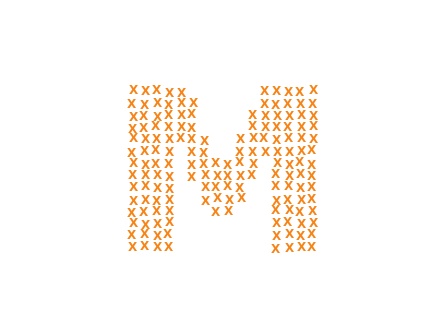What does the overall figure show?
The overall figure shows the letter M.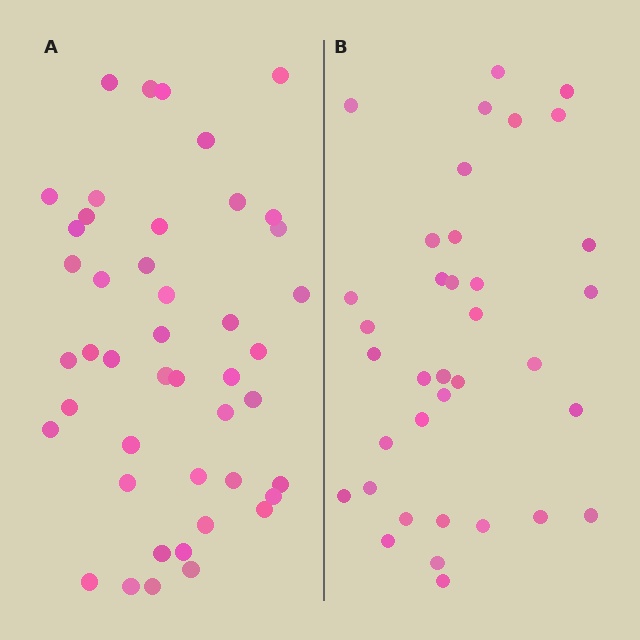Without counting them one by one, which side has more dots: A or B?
Region A (the left region) has more dots.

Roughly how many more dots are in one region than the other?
Region A has roughly 8 or so more dots than region B.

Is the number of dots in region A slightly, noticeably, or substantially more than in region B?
Region A has noticeably more, but not dramatically so. The ratio is roughly 1.2 to 1.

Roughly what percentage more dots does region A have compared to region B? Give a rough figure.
About 25% more.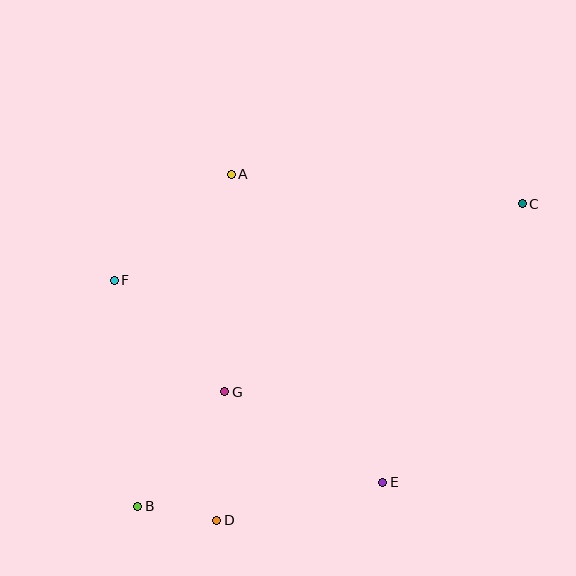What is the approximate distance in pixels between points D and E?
The distance between D and E is approximately 170 pixels.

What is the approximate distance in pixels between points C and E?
The distance between C and E is approximately 312 pixels.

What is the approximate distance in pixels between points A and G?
The distance between A and G is approximately 218 pixels.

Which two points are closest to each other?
Points B and D are closest to each other.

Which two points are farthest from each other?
Points B and C are farthest from each other.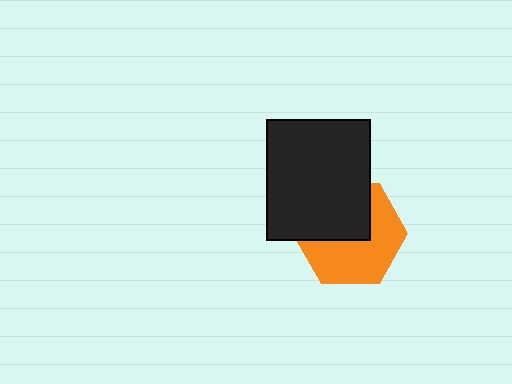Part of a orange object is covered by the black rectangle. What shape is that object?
It is a hexagon.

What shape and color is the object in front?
The object in front is a black rectangle.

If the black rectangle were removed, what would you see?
You would see the complete orange hexagon.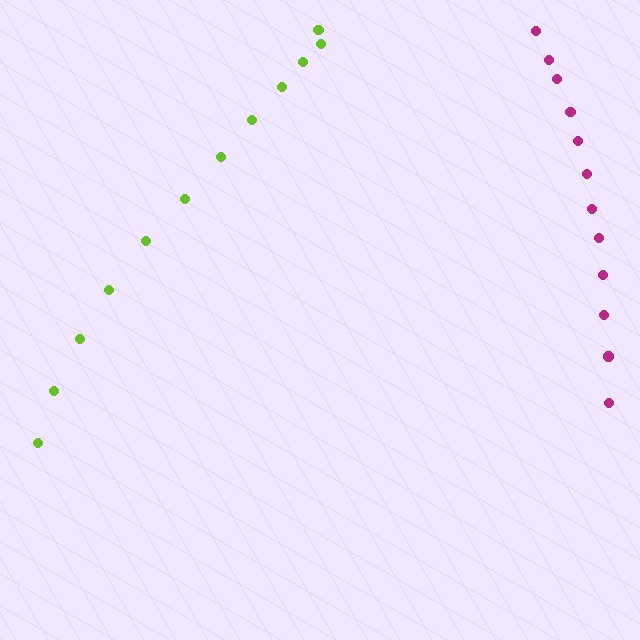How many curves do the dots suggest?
There are 2 distinct paths.